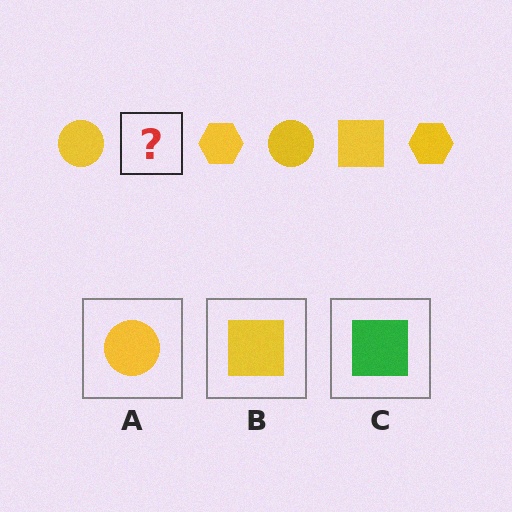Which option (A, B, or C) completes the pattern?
B.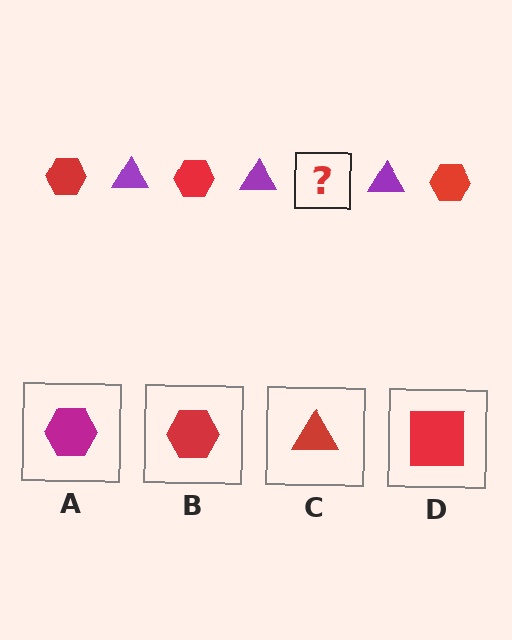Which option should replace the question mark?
Option B.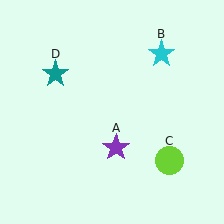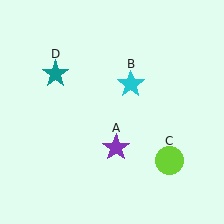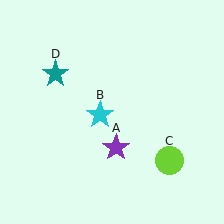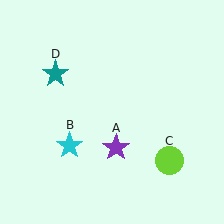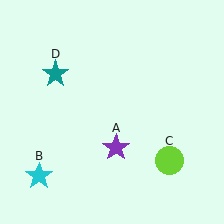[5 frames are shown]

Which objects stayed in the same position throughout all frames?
Purple star (object A) and lime circle (object C) and teal star (object D) remained stationary.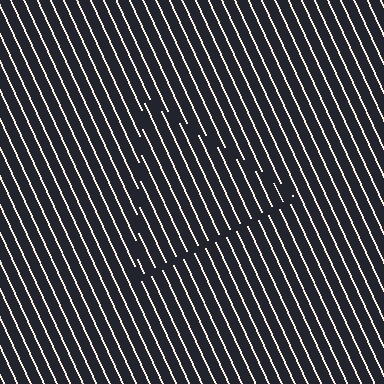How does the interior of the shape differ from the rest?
The interior of the shape contains the same grating, shifted by half a period — the contour is defined by the phase discontinuity where line-ends from the inner and outer gratings abut.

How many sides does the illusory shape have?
3 sides — the line-ends trace a triangle.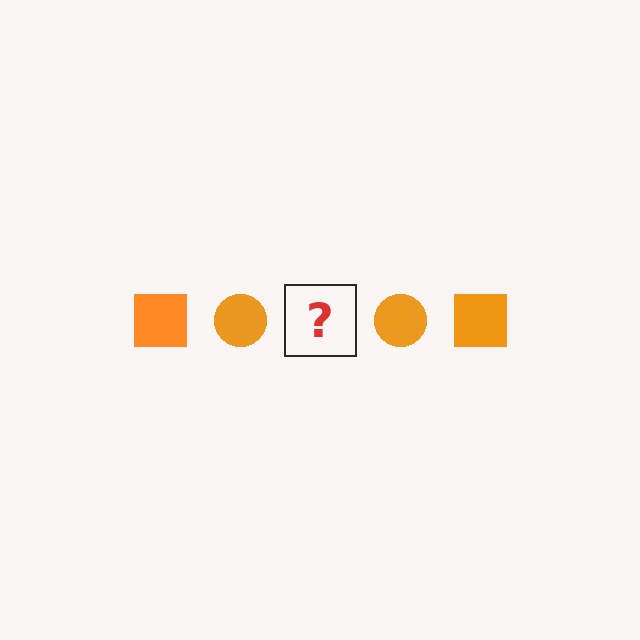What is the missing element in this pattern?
The missing element is an orange square.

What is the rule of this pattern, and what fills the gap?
The rule is that the pattern cycles through square, circle shapes in orange. The gap should be filled with an orange square.